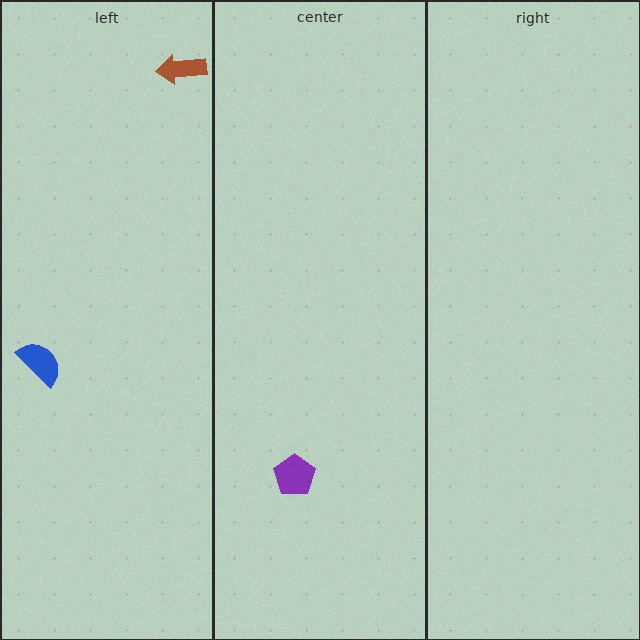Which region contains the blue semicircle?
The left region.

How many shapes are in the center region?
1.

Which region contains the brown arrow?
The left region.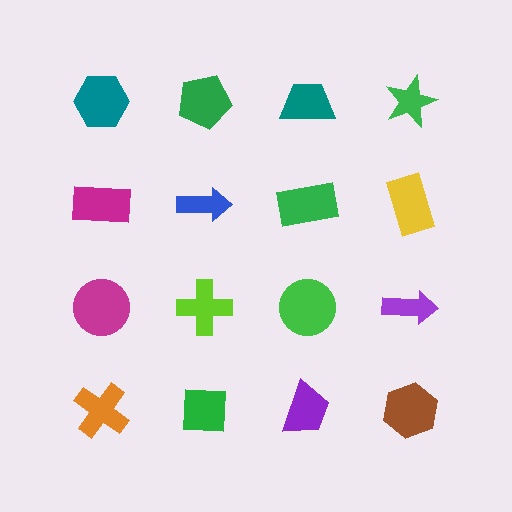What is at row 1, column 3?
A teal trapezoid.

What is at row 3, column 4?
A purple arrow.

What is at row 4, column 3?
A purple trapezoid.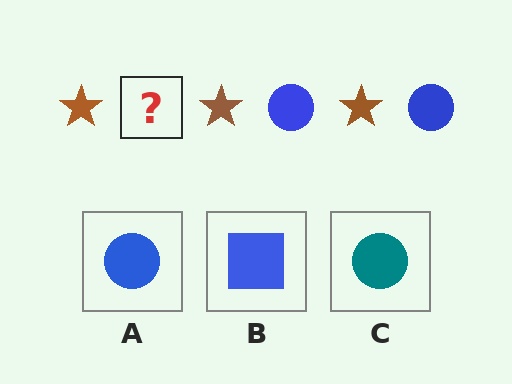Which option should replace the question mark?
Option A.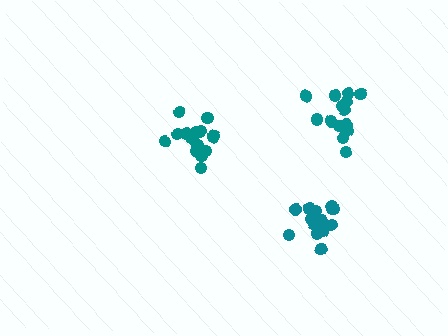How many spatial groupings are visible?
There are 3 spatial groupings.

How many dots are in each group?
Group 1: 15 dots, Group 2: 15 dots, Group 3: 16 dots (46 total).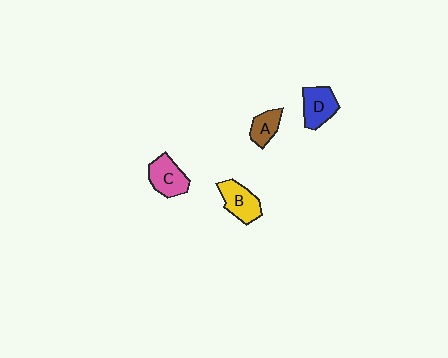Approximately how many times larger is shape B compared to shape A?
Approximately 1.4 times.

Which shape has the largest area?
Shape C (pink).